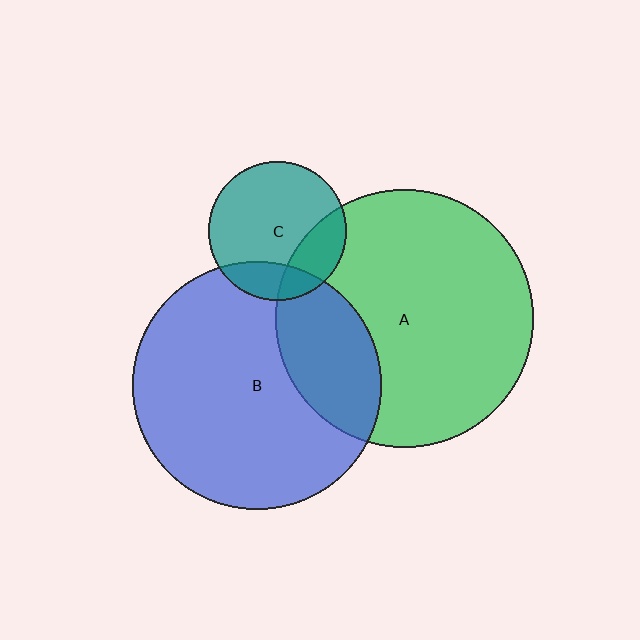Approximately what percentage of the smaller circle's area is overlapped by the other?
Approximately 25%.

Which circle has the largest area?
Circle A (green).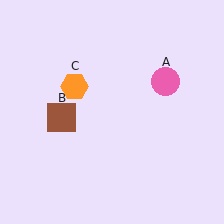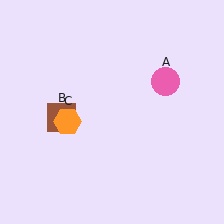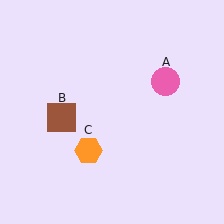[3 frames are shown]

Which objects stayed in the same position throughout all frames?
Pink circle (object A) and brown square (object B) remained stationary.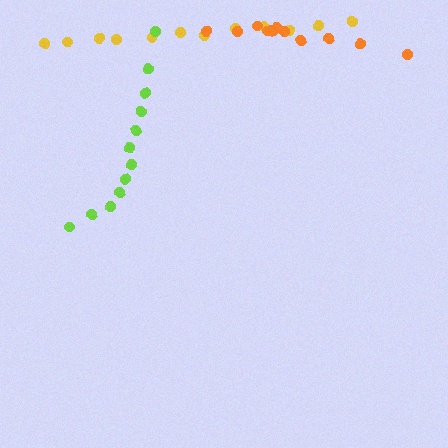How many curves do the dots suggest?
There are 3 distinct paths.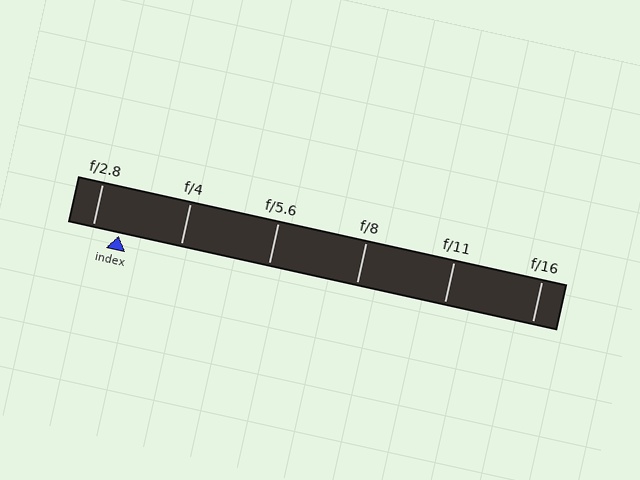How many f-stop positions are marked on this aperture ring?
There are 6 f-stop positions marked.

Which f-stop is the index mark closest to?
The index mark is closest to f/2.8.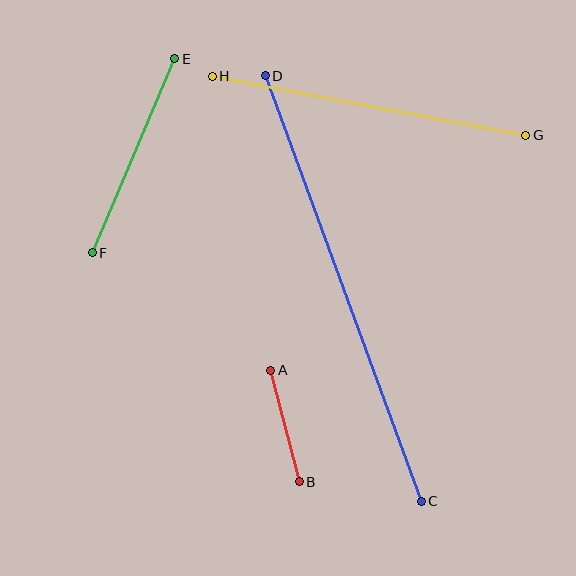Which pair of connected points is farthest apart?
Points C and D are farthest apart.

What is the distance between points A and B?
The distance is approximately 115 pixels.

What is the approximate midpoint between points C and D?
The midpoint is at approximately (343, 288) pixels.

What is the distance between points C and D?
The distance is approximately 453 pixels.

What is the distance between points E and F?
The distance is approximately 210 pixels.